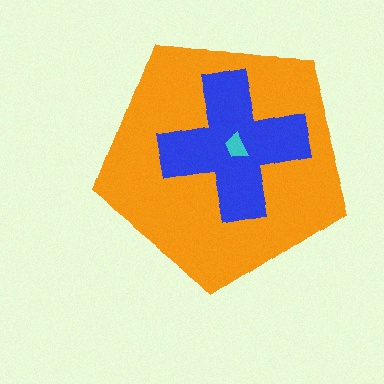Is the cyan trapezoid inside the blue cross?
Yes.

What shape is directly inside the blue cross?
The cyan trapezoid.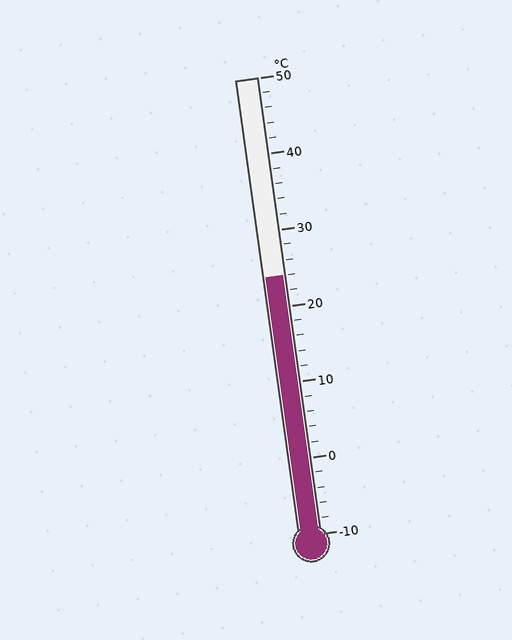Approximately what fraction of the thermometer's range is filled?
The thermometer is filled to approximately 55% of its range.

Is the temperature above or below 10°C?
The temperature is above 10°C.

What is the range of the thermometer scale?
The thermometer scale ranges from -10°C to 50°C.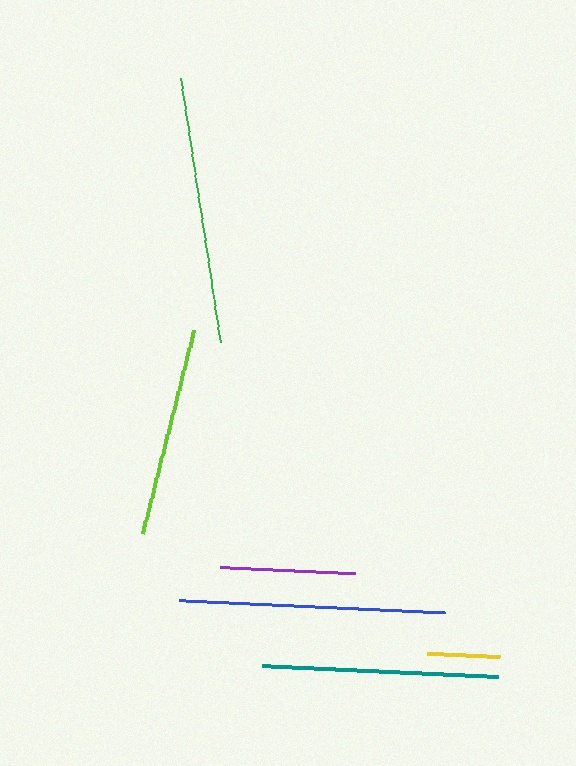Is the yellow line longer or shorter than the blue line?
The blue line is longer than the yellow line.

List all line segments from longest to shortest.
From longest to shortest: green, blue, teal, lime, purple, yellow.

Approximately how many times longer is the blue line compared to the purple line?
The blue line is approximately 2.0 times the length of the purple line.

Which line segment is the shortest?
The yellow line is the shortest at approximately 73 pixels.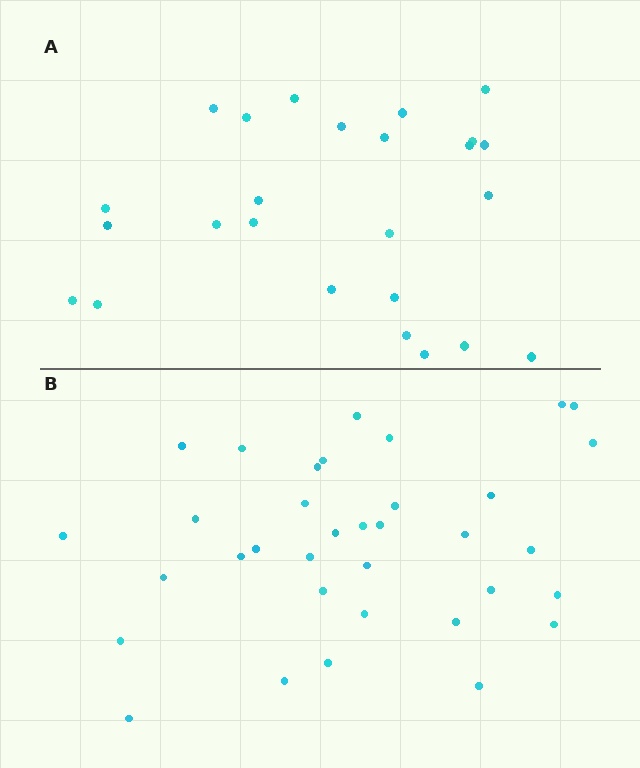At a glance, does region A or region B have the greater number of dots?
Region B (the bottom region) has more dots.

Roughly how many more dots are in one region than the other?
Region B has roughly 10 or so more dots than region A.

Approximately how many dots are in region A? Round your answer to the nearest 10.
About 20 dots. (The exact count is 25, which rounds to 20.)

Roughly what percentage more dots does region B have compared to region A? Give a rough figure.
About 40% more.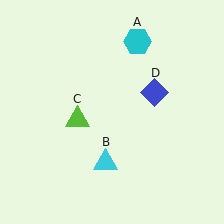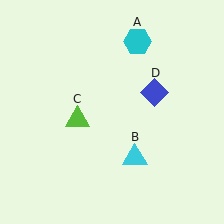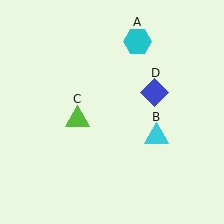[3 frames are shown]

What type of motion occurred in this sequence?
The cyan triangle (object B) rotated counterclockwise around the center of the scene.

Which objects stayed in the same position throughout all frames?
Cyan hexagon (object A) and lime triangle (object C) and blue diamond (object D) remained stationary.